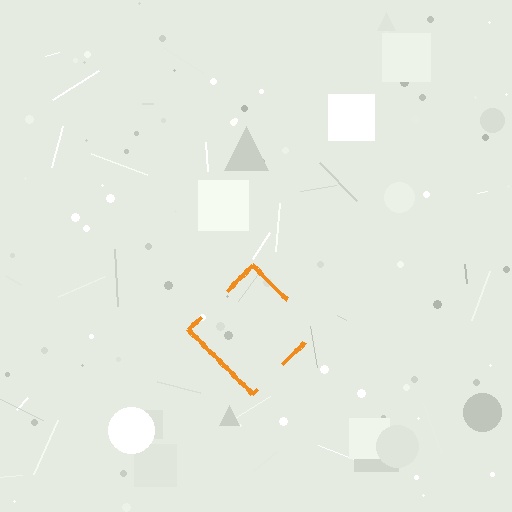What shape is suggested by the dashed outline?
The dashed outline suggests a diamond.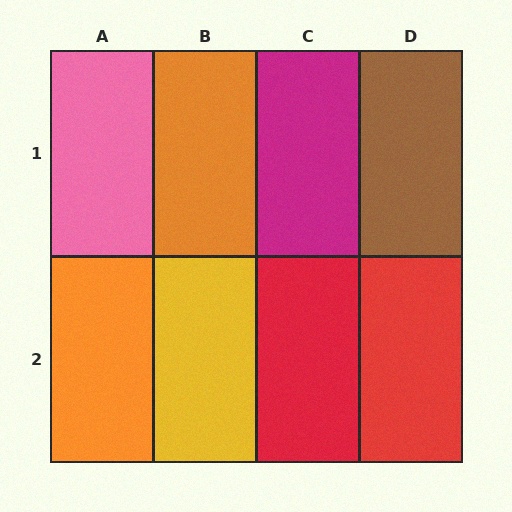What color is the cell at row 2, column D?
Red.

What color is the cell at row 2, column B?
Yellow.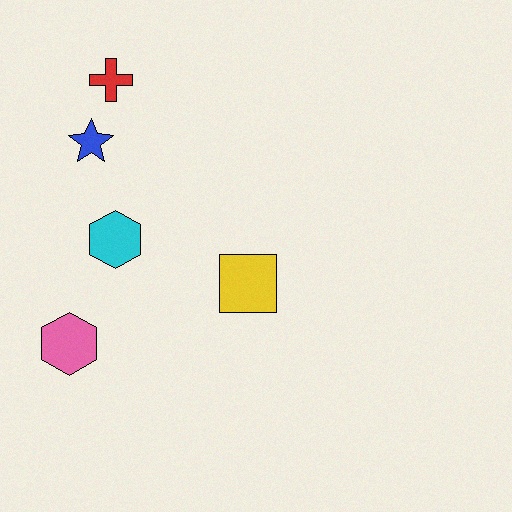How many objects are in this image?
There are 5 objects.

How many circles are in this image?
There are no circles.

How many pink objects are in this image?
There is 1 pink object.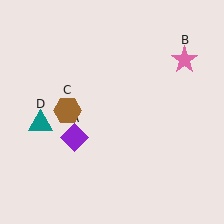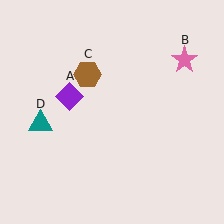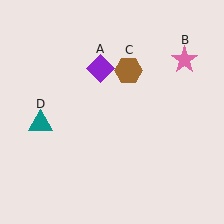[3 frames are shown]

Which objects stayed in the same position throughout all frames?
Pink star (object B) and teal triangle (object D) remained stationary.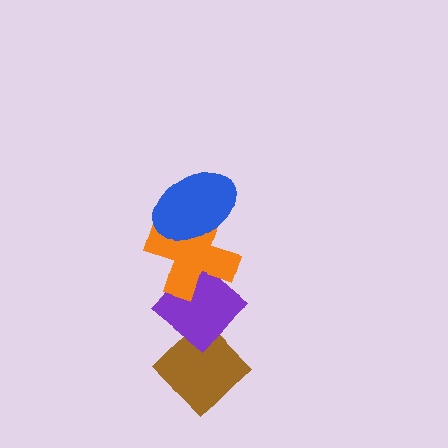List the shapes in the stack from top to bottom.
From top to bottom: the blue ellipse, the orange cross, the purple diamond, the brown diamond.